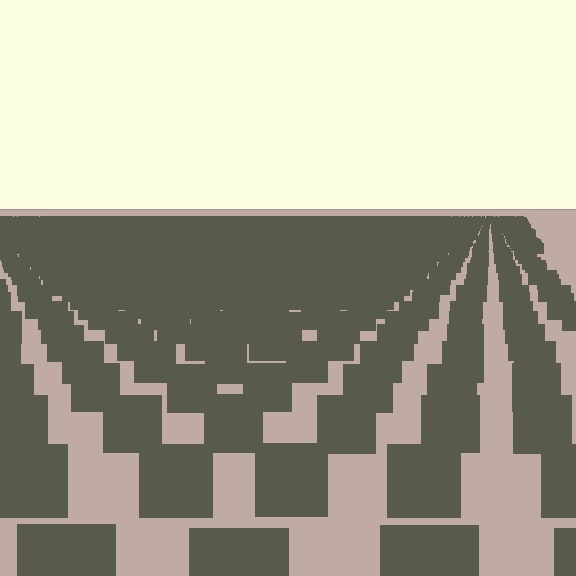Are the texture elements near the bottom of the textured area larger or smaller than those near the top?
Larger. Near the bottom, elements are closer to the viewer and appear at a bigger on-screen size.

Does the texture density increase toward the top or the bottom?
Density increases toward the top.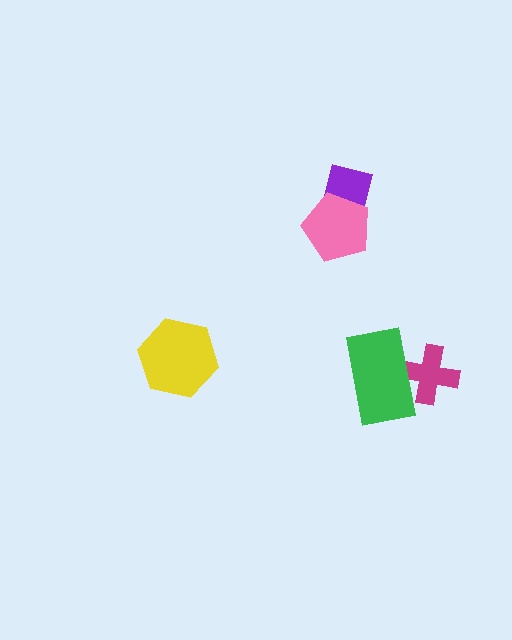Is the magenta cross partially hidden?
Yes, it is partially covered by another shape.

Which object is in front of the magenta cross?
The green rectangle is in front of the magenta cross.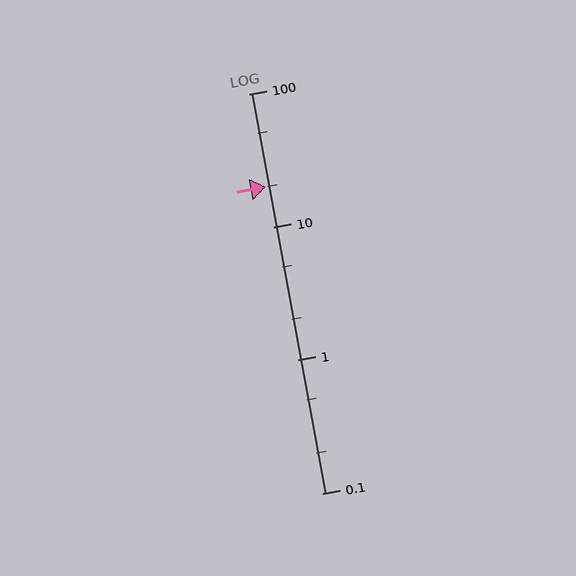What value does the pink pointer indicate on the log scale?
The pointer indicates approximately 20.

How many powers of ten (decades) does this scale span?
The scale spans 3 decades, from 0.1 to 100.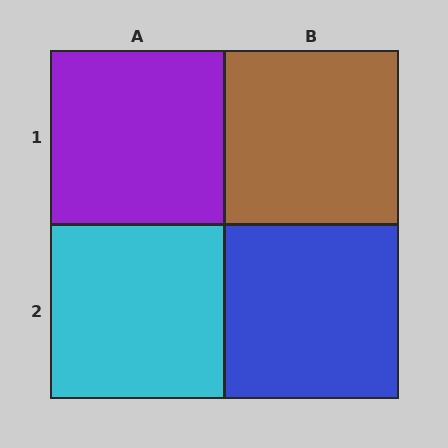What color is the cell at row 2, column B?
Blue.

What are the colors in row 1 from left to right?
Purple, brown.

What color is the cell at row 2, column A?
Cyan.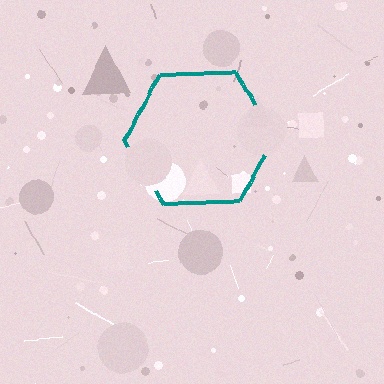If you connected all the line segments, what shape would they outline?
They would outline a hexagon.